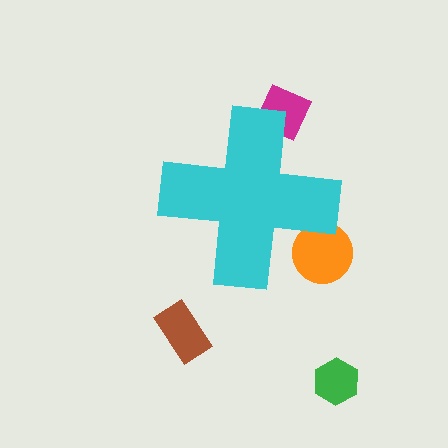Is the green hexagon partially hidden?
No, the green hexagon is fully visible.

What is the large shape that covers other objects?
A cyan cross.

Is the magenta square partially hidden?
Yes, the magenta square is partially hidden behind the cyan cross.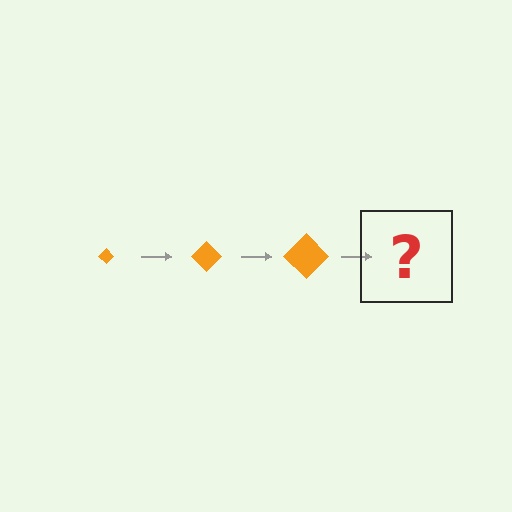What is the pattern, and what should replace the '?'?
The pattern is that the diamond gets progressively larger each step. The '?' should be an orange diamond, larger than the previous one.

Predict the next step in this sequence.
The next step is an orange diamond, larger than the previous one.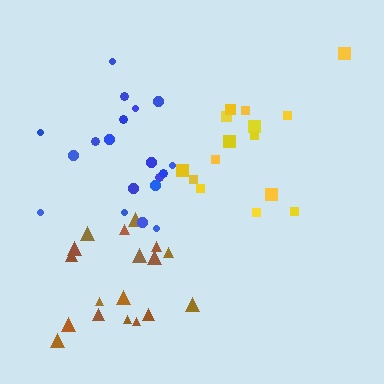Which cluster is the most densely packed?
Brown.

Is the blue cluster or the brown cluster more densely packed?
Brown.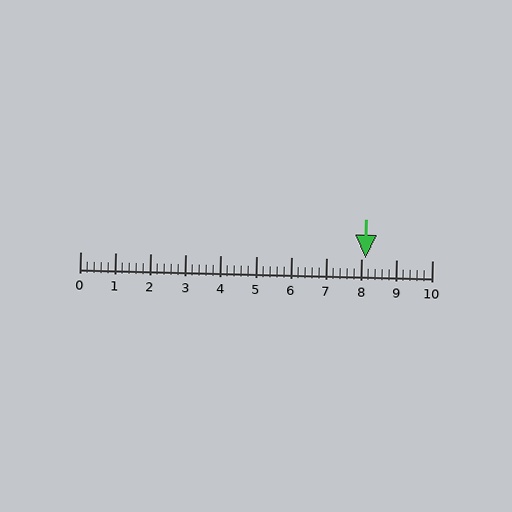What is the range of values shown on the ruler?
The ruler shows values from 0 to 10.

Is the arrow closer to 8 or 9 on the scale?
The arrow is closer to 8.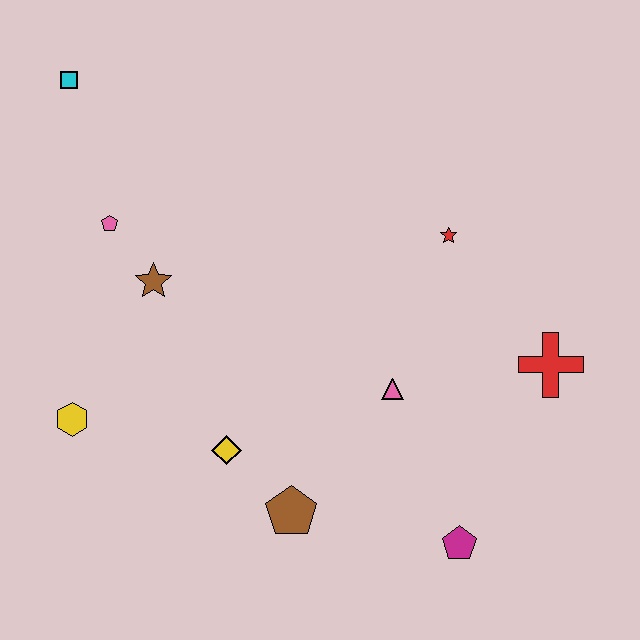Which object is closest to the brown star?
The pink pentagon is closest to the brown star.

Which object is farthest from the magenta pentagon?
The cyan square is farthest from the magenta pentagon.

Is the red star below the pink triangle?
No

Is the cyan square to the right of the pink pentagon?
No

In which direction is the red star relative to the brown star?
The red star is to the right of the brown star.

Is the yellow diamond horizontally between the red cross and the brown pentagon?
No